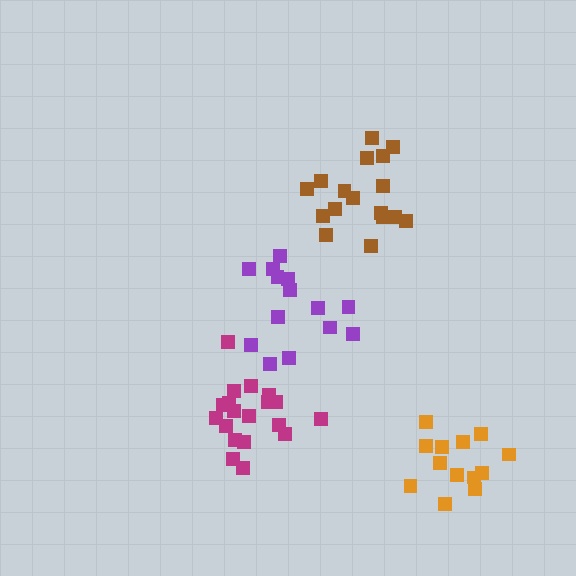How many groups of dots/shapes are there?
There are 4 groups.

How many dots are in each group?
Group 1: 19 dots, Group 2: 14 dots, Group 3: 13 dots, Group 4: 17 dots (63 total).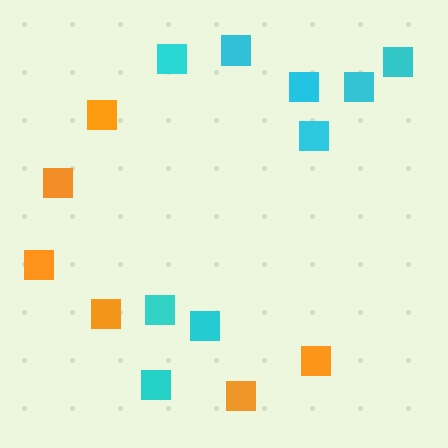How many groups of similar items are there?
There are 2 groups: one group of cyan squares (9) and one group of orange squares (6).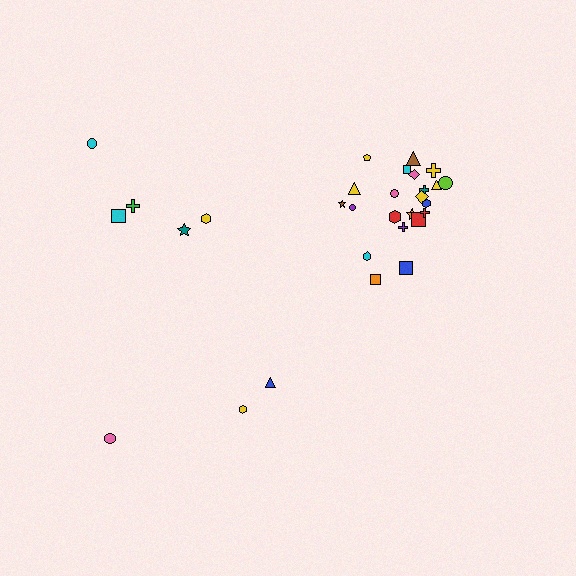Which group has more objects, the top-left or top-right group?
The top-right group.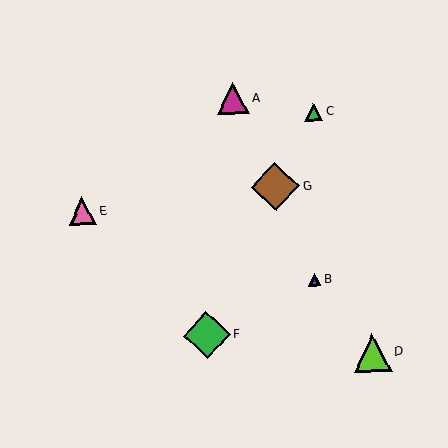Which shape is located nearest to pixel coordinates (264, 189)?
The brown diamond (labeled G) at (275, 187) is nearest to that location.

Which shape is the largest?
The brown diamond (labeled G) is the largest.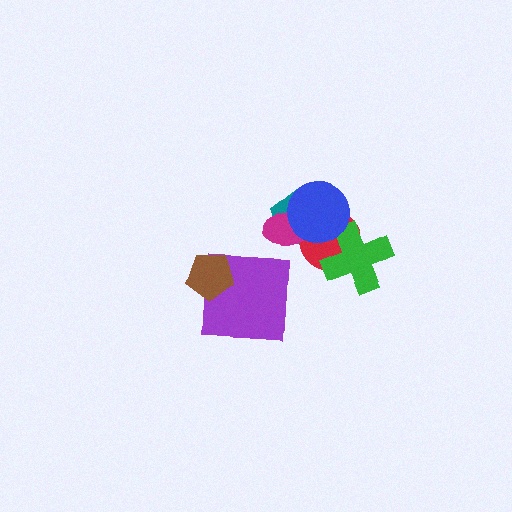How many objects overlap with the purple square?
1 object overlaps with the purple square.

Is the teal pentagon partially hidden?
Yes, it is partially covered by another shape.